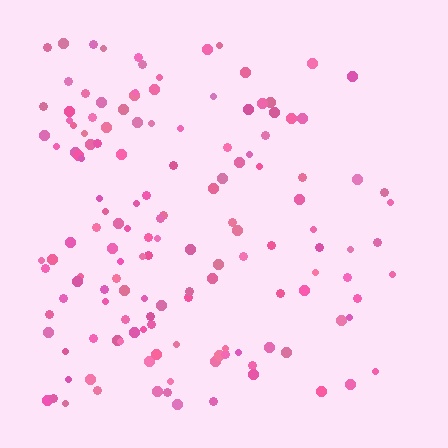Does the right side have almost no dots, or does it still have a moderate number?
Still a moderate number, just noticeably fewer than the left.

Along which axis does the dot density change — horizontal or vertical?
Horizontal.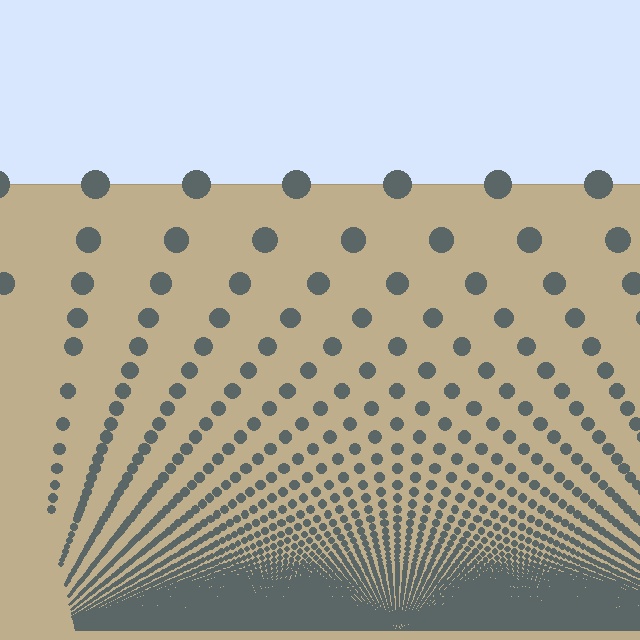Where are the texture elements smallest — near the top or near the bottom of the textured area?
Near the bottom.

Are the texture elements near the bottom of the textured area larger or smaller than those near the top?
Smaller. The gradient is inverted — elements near the bottom are smaller and denser.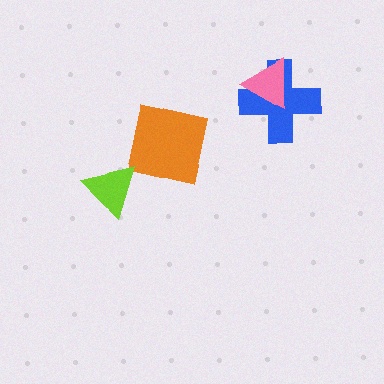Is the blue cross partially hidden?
Yes, it is partially covered by another shape.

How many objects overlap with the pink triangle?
1 object overlaps with the pink triangle.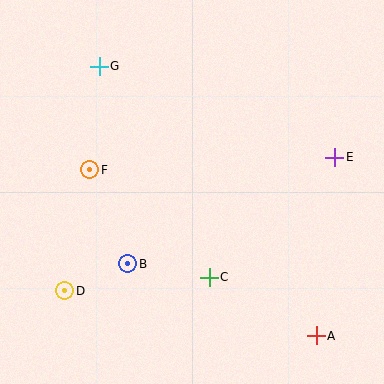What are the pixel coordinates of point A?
Point A is at (316, 336).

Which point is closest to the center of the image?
Point C at (209, 277) is closest to the center.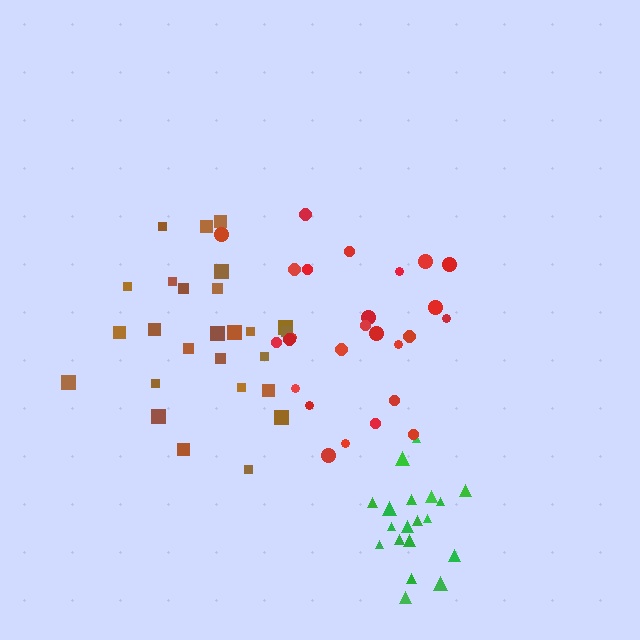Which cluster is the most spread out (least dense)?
Brown.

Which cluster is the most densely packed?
Green.